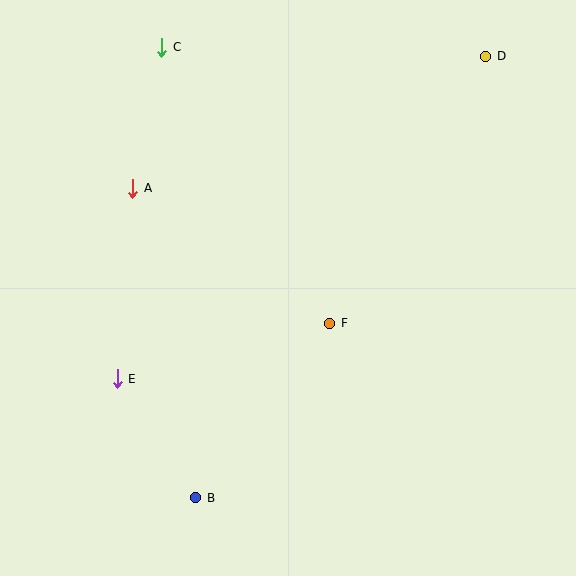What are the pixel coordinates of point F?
Point F is at (330, 323).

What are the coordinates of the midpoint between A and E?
The midpoint between A and E is at (125, 283).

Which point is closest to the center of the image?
Point F at (330, 323) is closest to the center.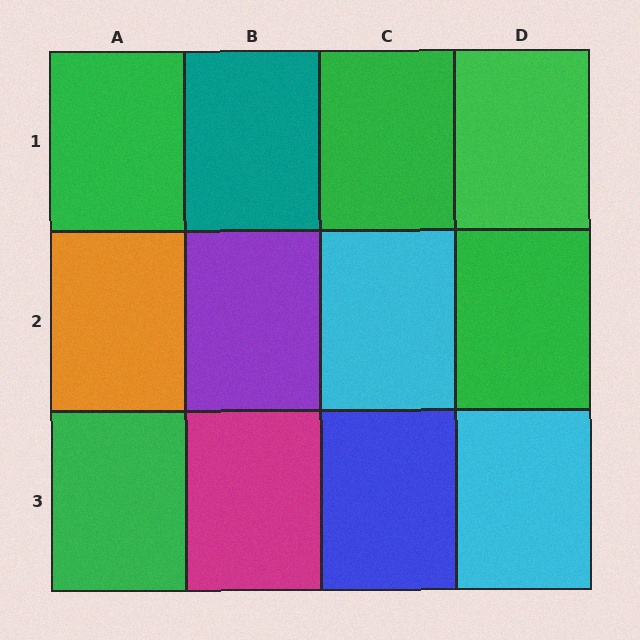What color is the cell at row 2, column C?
Cyan.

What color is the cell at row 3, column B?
Magenta.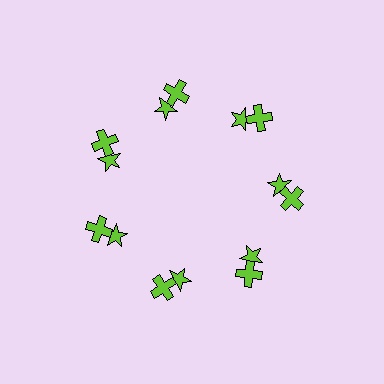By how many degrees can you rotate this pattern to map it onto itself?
The pattern maps onto itself every 51 degrees of rotation.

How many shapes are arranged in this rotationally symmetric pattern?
There are 14 shapes, arranged in 7 groups of 2.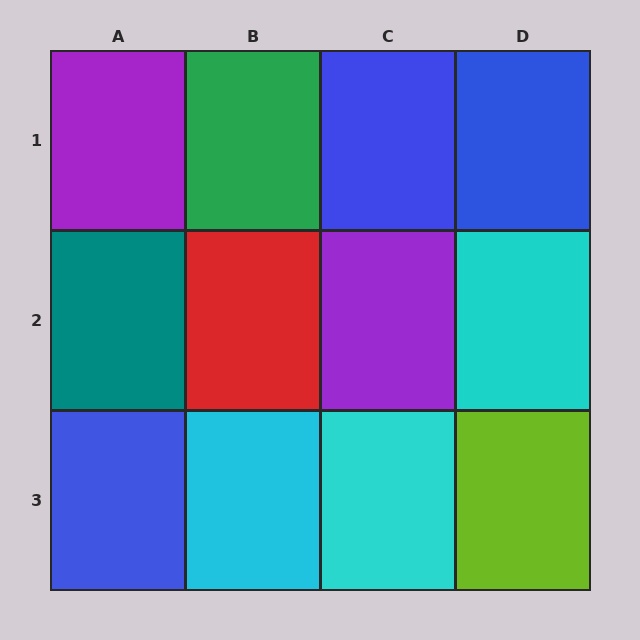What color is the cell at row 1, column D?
Blue.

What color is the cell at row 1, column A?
Purple.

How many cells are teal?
1 cell is teal.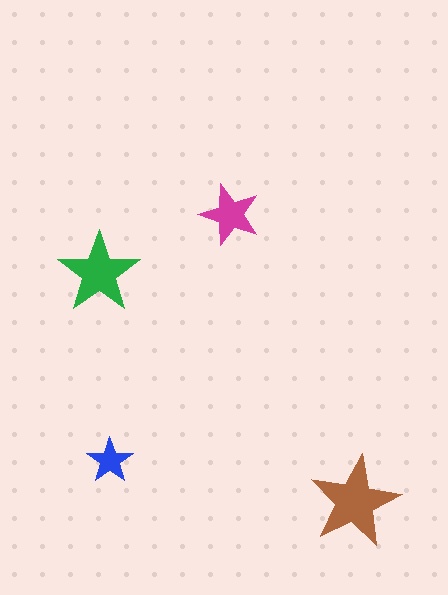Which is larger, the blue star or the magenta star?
The magenta one.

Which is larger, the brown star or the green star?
The brown one.